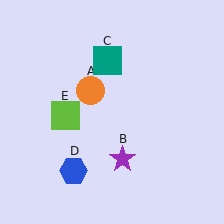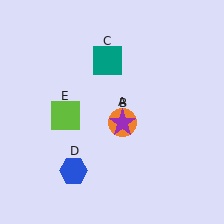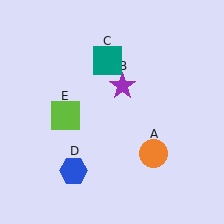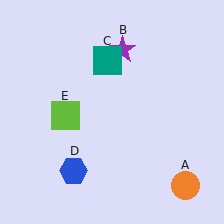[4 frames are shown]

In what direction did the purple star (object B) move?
The purple star (object B) moved up.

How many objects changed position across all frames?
2 objects changed position: orange circle (object A), purple star (object B).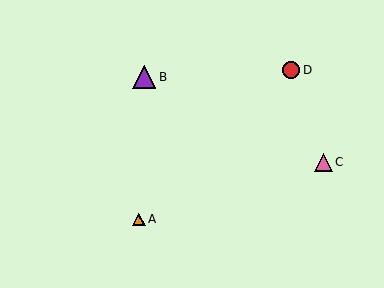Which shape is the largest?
The purple triangle (labeled B) is the largest.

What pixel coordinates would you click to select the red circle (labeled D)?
Click at (291, 70) to select the red circle D.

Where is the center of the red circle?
The center of the red circle is at (291, 70).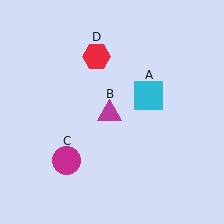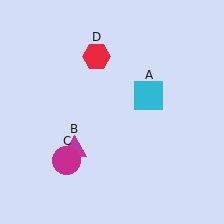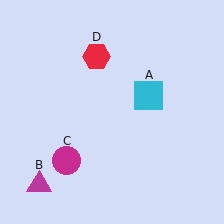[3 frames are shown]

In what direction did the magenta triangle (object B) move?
The magenta triangle (object B) moved down and to the left.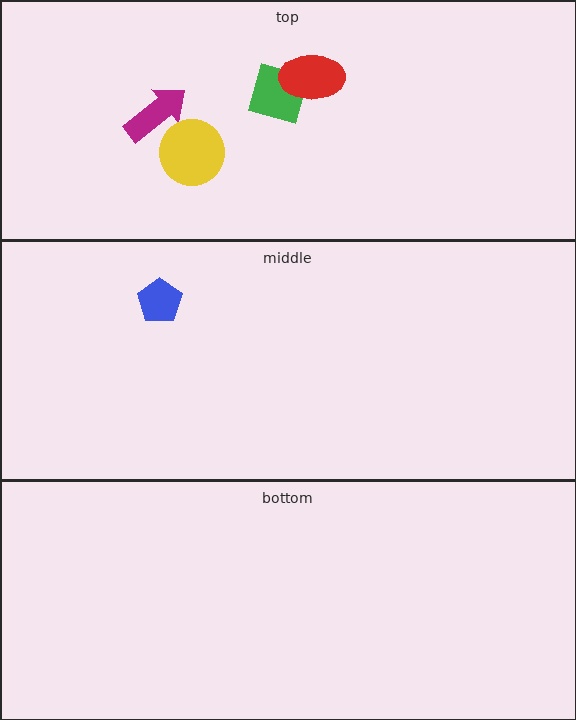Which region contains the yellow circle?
The top region.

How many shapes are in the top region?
4.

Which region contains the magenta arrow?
The top region.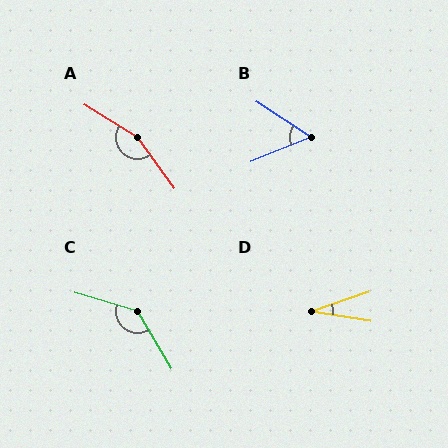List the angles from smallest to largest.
D (28°), B (56°), C (137°), A (158°).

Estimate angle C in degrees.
Approximately 137 degrees.